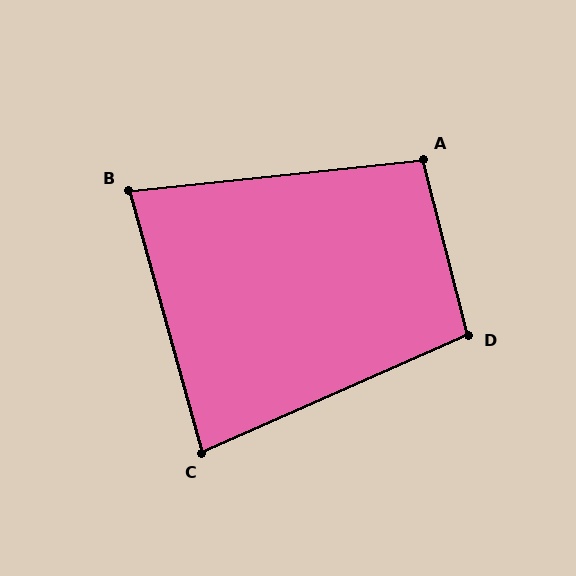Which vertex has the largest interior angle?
D, at approximately 100 degrees.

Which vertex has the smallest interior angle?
B, at approximately 80 degrees.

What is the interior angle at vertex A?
Approximately 98 degrees (obtuse).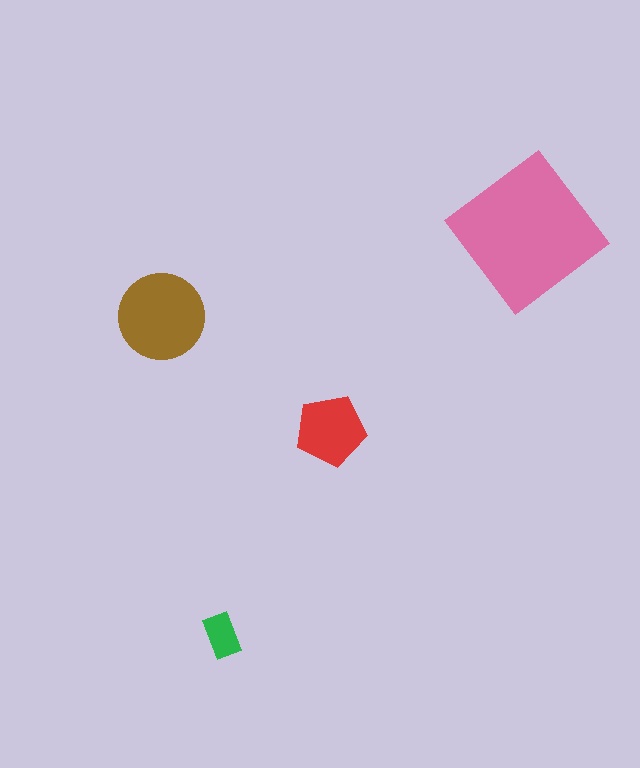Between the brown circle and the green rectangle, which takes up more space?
The brown circle.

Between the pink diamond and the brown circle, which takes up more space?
The pink diamond.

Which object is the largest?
The pink diamond.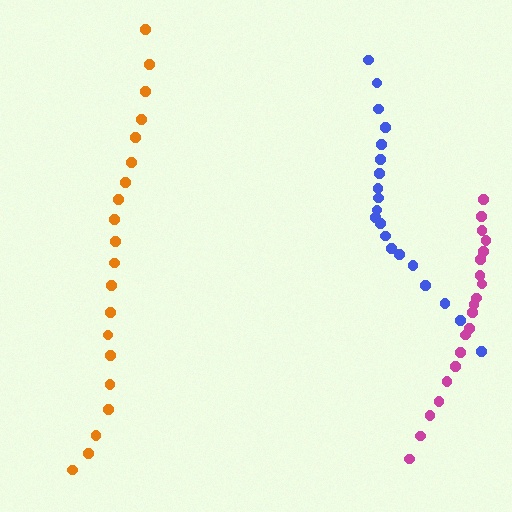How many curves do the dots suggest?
There are 3 distinct paths.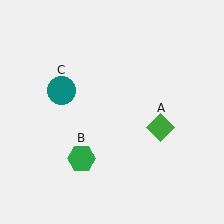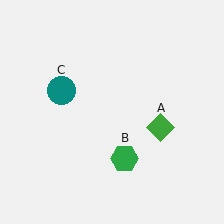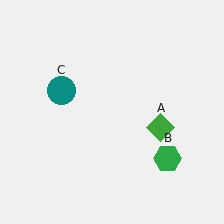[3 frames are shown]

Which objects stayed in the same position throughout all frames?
Green diamond (object A) and teal circle (object C) remained stationary.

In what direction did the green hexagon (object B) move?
The green hexagon (object B) moved right.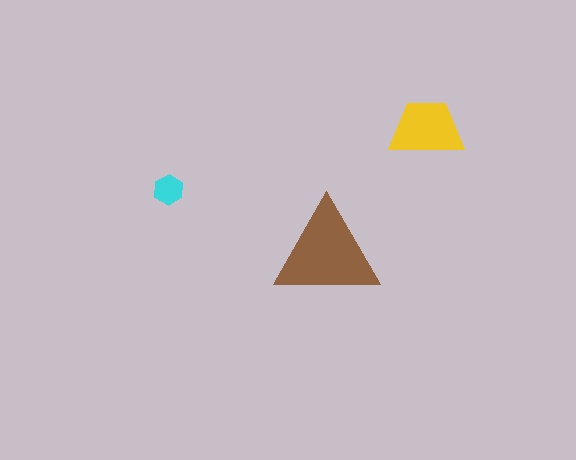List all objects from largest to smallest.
The brown triangle, the yellow trapezoid, the cyan hexagon.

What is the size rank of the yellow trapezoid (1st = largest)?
2nd.